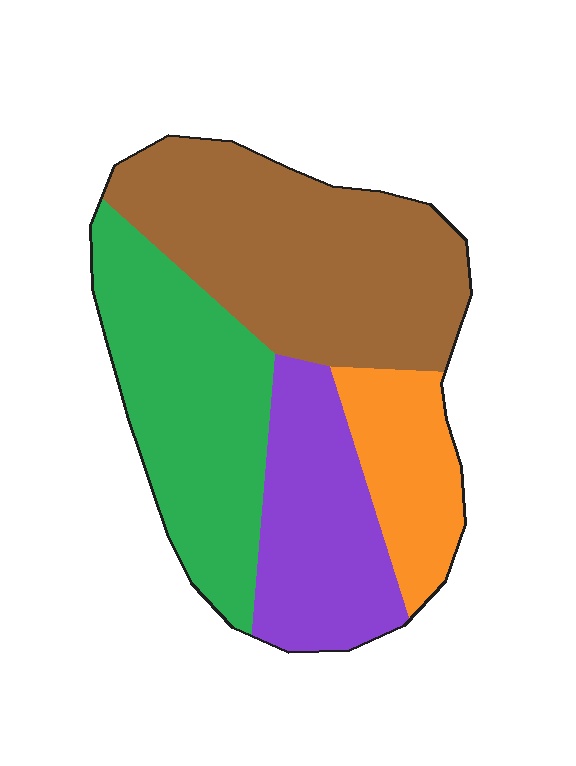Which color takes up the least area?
Orange, at roughly 15%.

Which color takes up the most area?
Brown, at roughly 35%.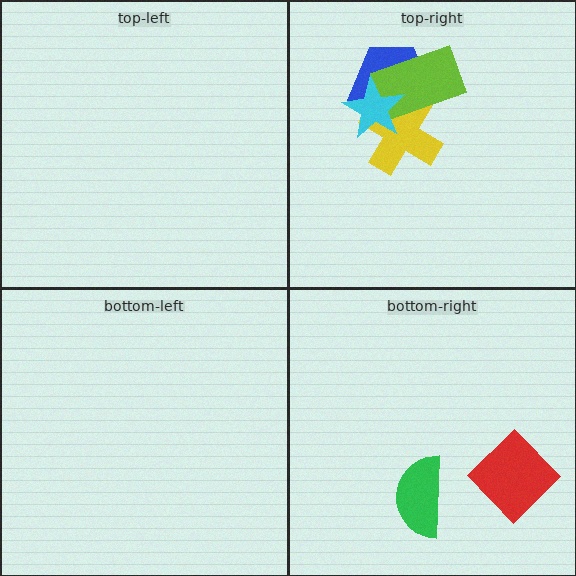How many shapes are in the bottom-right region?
2.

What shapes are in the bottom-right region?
The green semicircle, the red diamond.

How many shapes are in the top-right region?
4.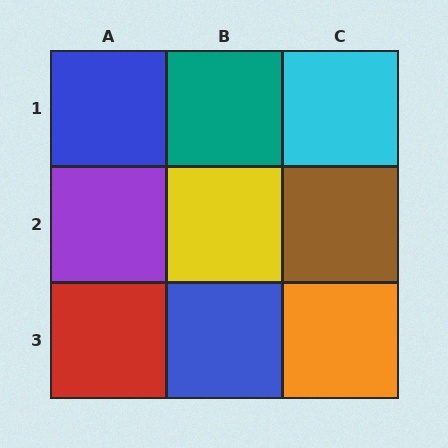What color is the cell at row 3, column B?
Blue.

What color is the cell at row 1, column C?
Cyan.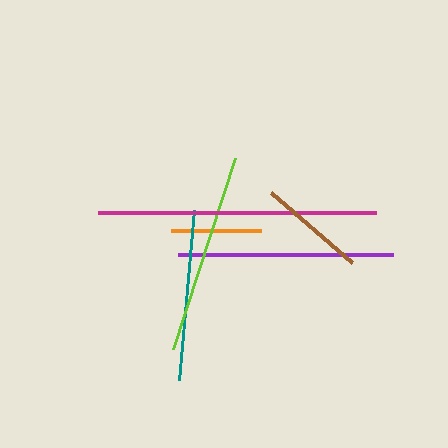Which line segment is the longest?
The magenta line is the longest at approximately 278 pixels.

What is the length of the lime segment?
The lime segment is approximately 201 pixels long.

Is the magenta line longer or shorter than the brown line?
The magenta line is longer than the brown line.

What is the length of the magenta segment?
The magenta segment is approximately 278 pixels long.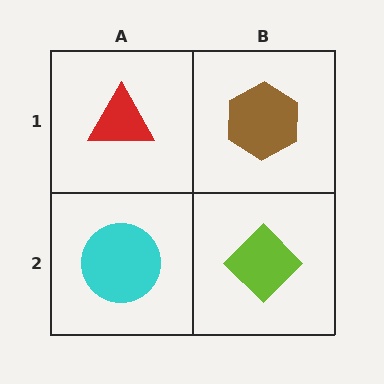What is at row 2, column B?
A lime diamond.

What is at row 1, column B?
A brown hexagon.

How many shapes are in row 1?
2 shapes.